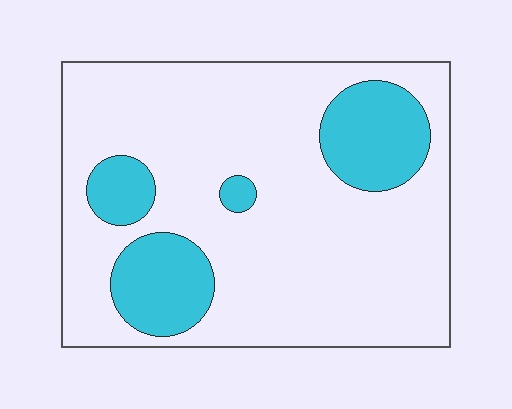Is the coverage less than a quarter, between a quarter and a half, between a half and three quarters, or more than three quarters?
Less than a quarter.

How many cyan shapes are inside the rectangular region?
4.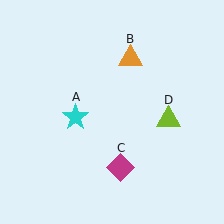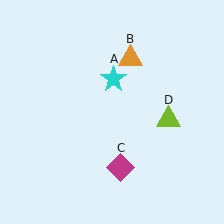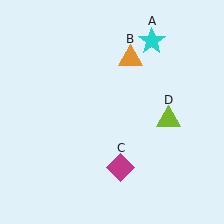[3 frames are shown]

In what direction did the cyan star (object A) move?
The cyan star (object A) moved up and to the right.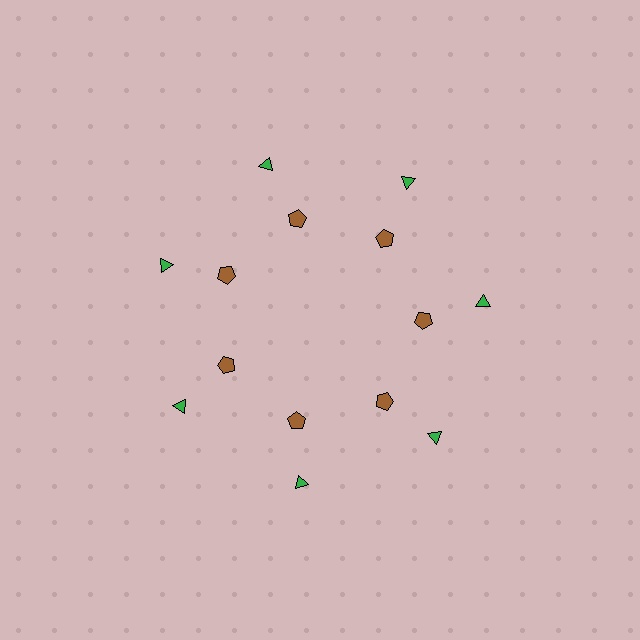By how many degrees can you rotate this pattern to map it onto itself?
The pattern maps onto itself every 51 degrees of rotation.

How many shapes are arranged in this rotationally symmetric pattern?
There are 14 shapes, arranged in 7 groups of 2.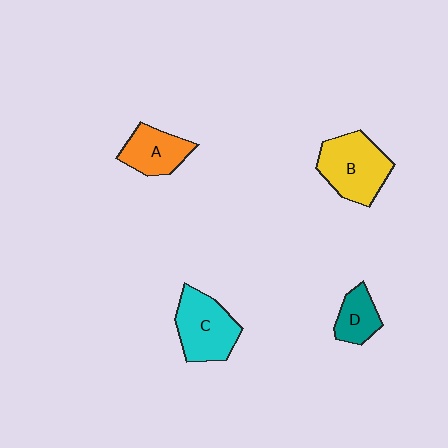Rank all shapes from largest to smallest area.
From largest to smallest: B (yellow), C (cyan), A (orange), D (teal).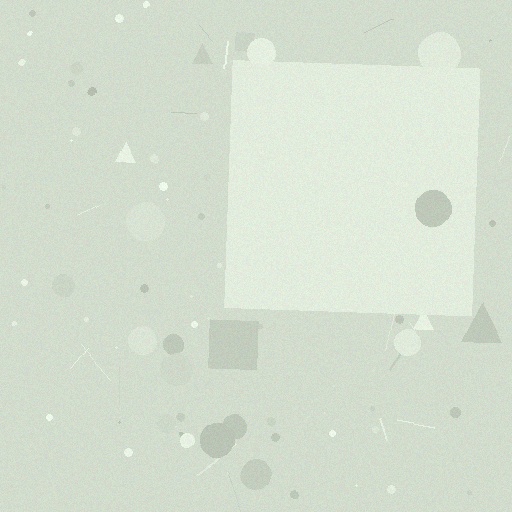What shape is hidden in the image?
A square is hidden in the image.